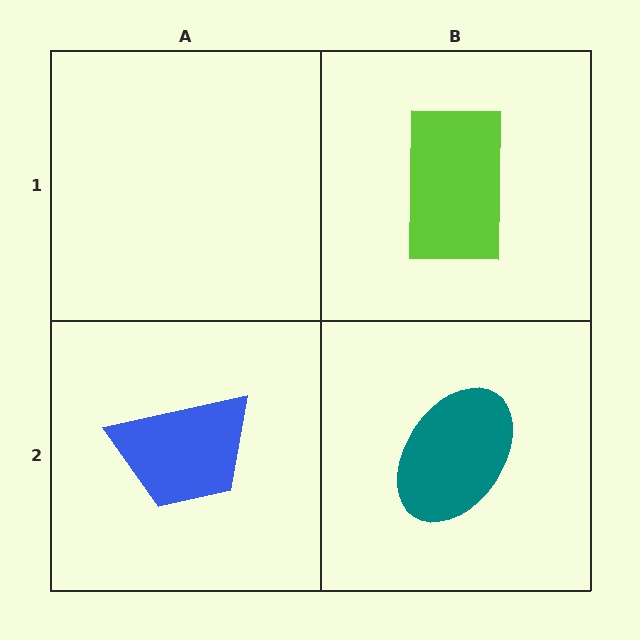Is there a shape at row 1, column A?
No, that cell is empty.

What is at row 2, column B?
A teal ellipse.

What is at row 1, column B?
A lime rectangle.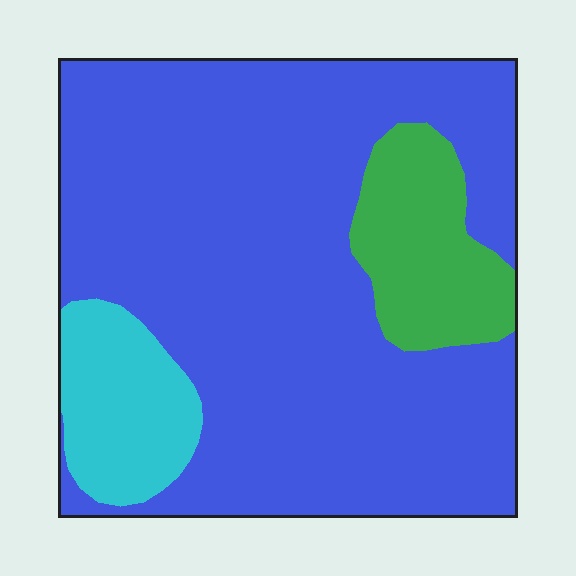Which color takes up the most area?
Blue, at roughly 75%.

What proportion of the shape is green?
Green takes up less than a sixth of the shape.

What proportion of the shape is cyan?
Cyan takes up about one tenth (1/10) of the shape.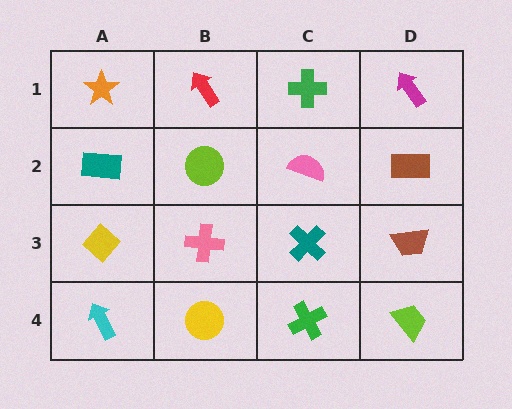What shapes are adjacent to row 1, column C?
A pink semicircle (row 2, column C), a red arrow (row 1, column B), a magenta arrow (row 1, column D).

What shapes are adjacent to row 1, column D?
A brown rectangle (row 2, column D), a green cross (row 1, column C).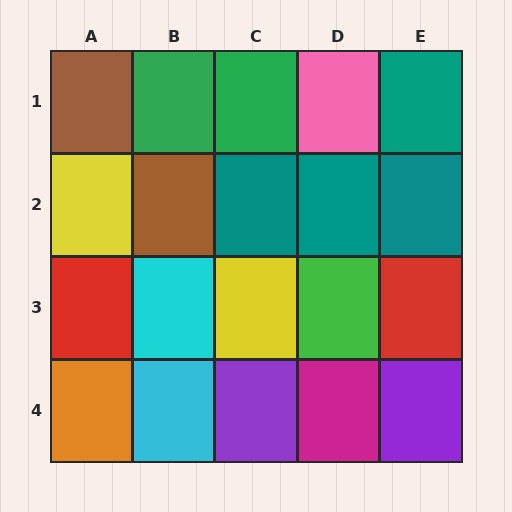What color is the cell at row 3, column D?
Green.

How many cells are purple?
2 cells are purple.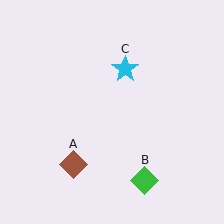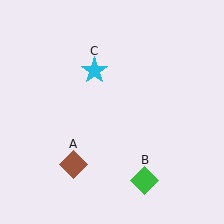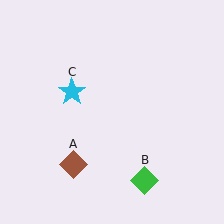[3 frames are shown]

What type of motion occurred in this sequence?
The cyan star (object C) rotated counterclockwise around the center of the scene.